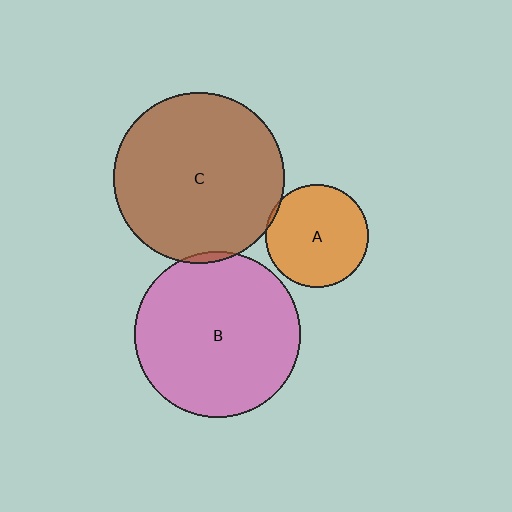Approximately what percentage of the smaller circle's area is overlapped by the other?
Approximately 5%.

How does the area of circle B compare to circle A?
Approximately 2.6 times.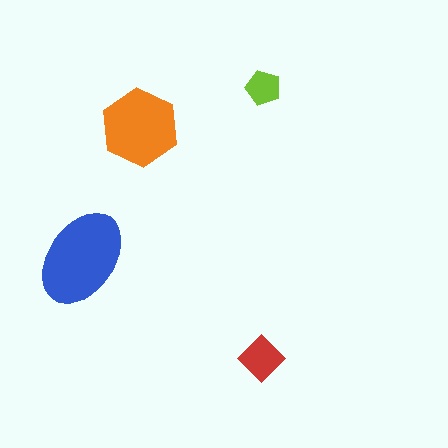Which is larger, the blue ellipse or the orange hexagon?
The blue ellipse.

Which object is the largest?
The blue ellipse.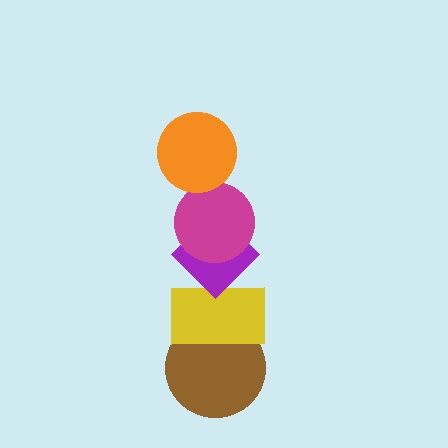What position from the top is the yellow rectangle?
The yellow rectangle is 4th from the top.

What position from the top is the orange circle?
The orange circle is 1st from the top.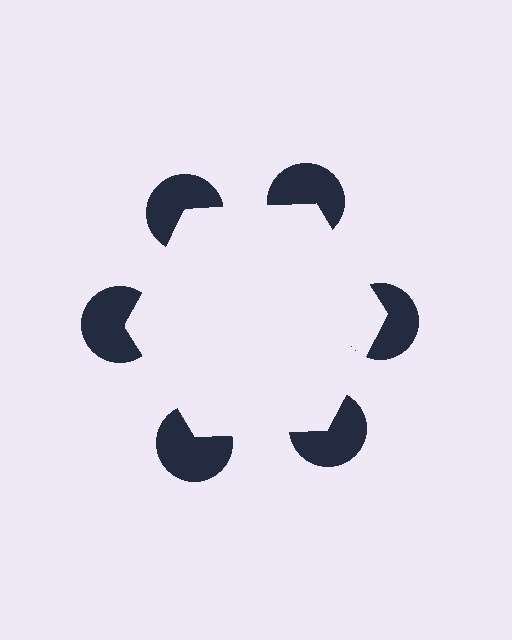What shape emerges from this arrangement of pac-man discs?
An illusory hexagon — its edges are inferred from the aligned wedge cuts in the pac-man discs, not physically drawn.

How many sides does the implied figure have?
6 sides.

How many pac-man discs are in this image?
There are 6 — one at each vertex of the illusory hexagon.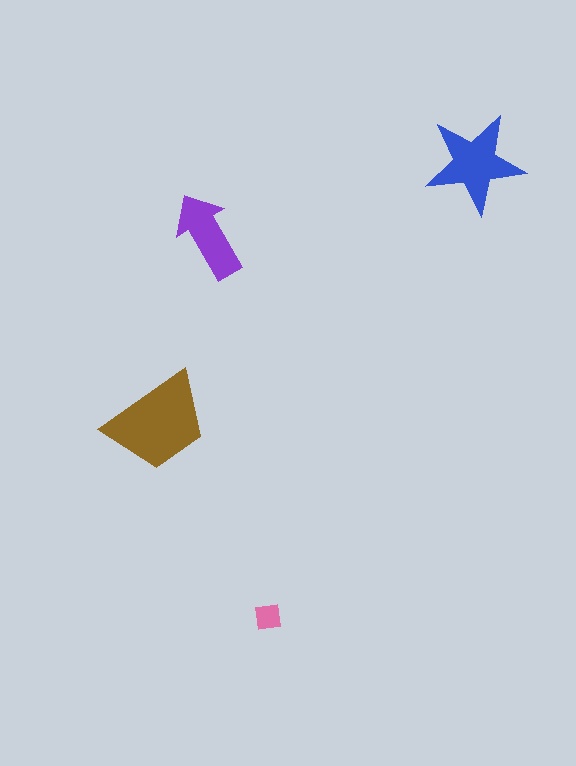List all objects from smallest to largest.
The pink square, the purple arrow, the blue star, the brown trapezoid.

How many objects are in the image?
There are 4 objects in the image.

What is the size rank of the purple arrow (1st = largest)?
3rd.